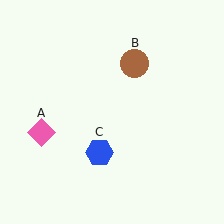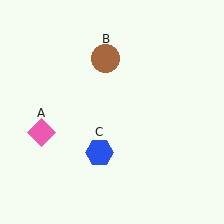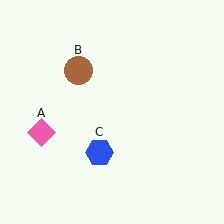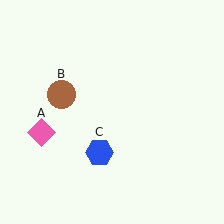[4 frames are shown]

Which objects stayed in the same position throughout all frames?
Pink diamond (object A) and blue hexagon (object C) remained stationary.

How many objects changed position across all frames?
1 object changed position: brown circle (object B).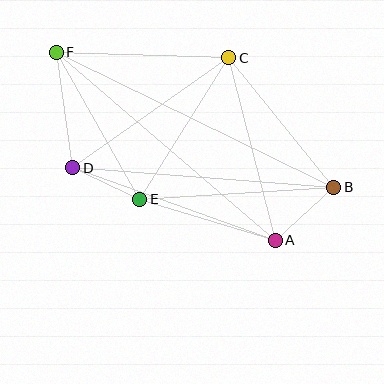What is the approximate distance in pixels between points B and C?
The distance between B and C is approximately 167 pixels.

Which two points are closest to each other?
Points D and E are closest to each other.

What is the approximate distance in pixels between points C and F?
The distance between C and F is approximately 173 pixels.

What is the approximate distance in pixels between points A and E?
The distance between A and E is approximately 142 pixels.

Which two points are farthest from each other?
Points B and F are farthest from each other.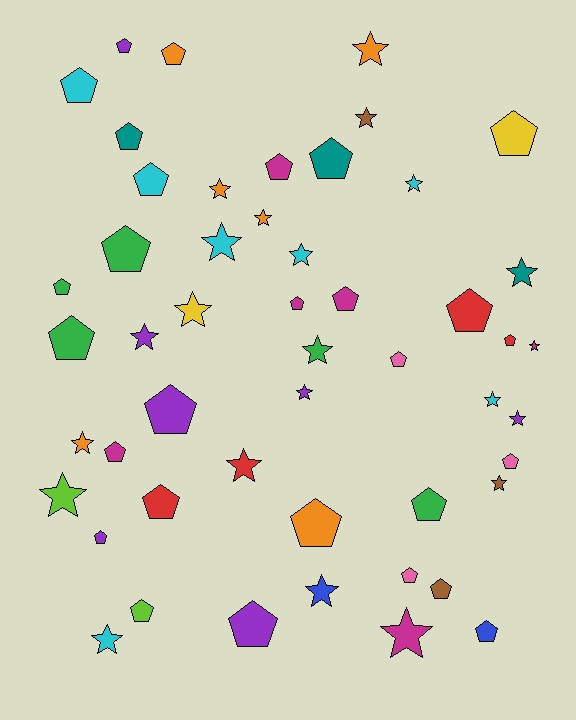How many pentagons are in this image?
There are 28 pentagons.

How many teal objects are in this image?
There are 3 teal objects.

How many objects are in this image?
There are 50 objects.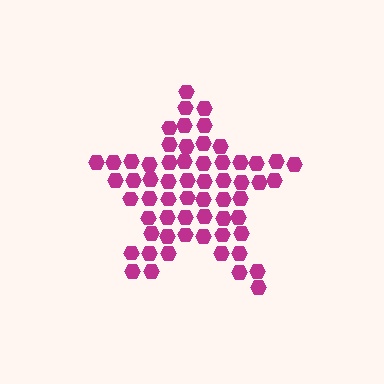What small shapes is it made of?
It is made of small hexagons.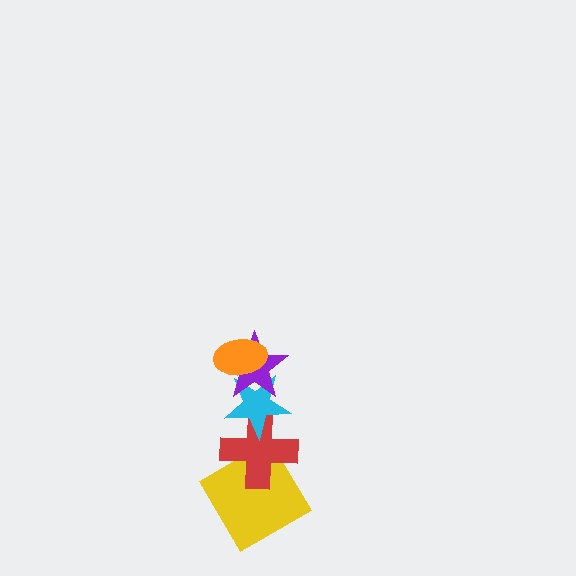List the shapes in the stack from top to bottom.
From top to bottom: the orange ellipse, the purple star, the cyan star, the red cross, the yellow diamond.